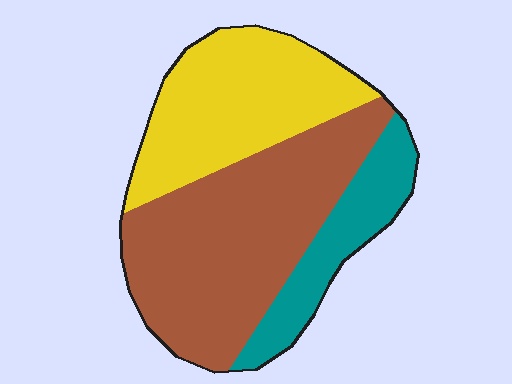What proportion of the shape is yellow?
Yellow covers roughly 35% of the shape.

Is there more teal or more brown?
Brown.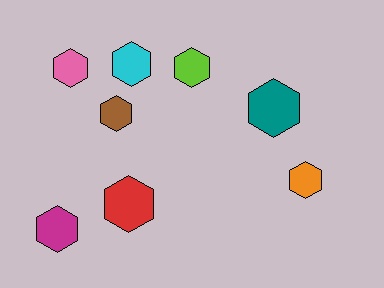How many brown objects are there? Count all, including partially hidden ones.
There is 1 brown object.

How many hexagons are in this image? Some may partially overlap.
There are 8 hexagons.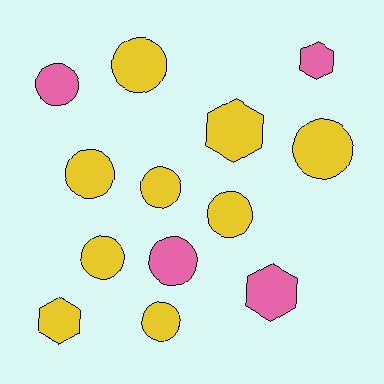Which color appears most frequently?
Yellow, with 9 objects.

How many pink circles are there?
There are 2 pink circles.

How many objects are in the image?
There are 13 objects.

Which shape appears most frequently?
Circle, with 9 objects.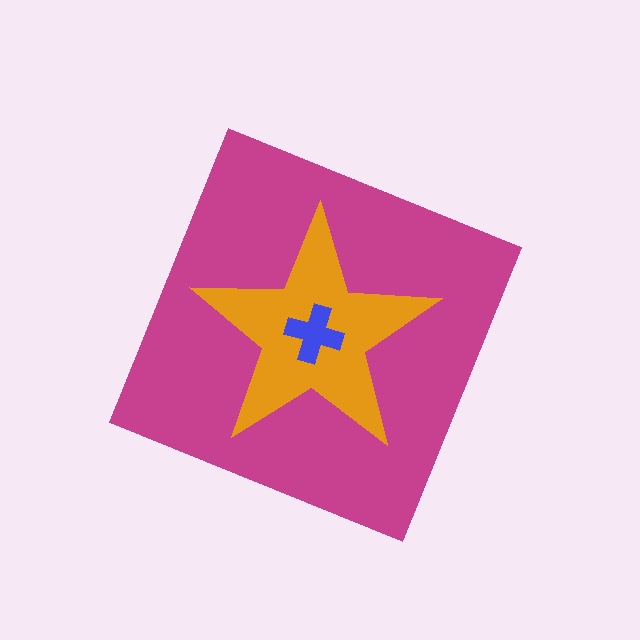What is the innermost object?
The blue cross.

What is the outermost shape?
The magenta diamond.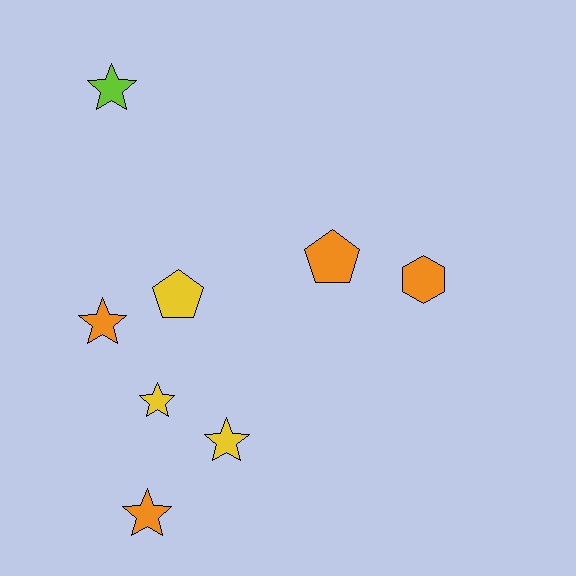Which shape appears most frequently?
Star, with 5 objects.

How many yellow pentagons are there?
There is 1 yellow pentagon.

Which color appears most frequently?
Orange, with 4 objects.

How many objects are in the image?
There are 8 objects.